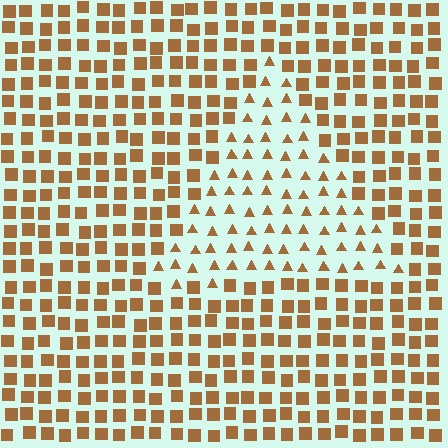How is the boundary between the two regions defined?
The boundary is defined by a change in element shape: triangles inside vs. squares outside. All elements share the same color and spacing.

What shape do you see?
I see a triangle.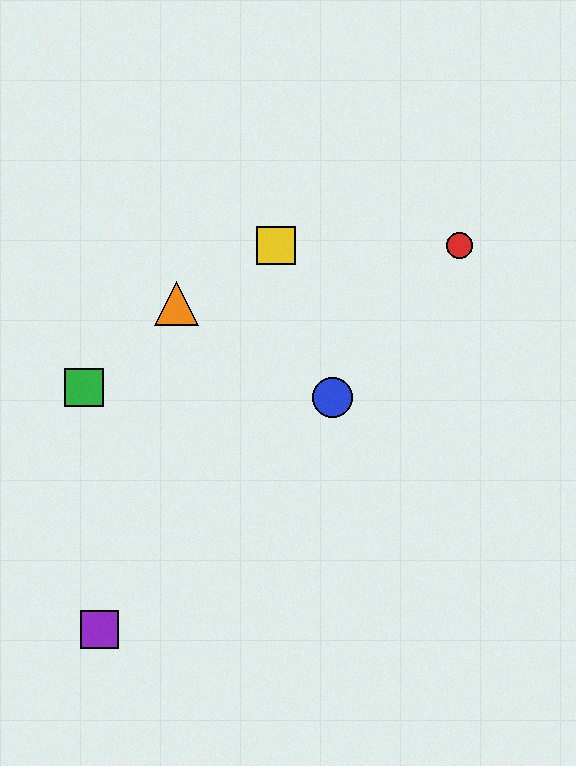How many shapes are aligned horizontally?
2 shapes (the red circle, the yellow square) are aligned horizontally.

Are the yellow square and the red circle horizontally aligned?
Yes, both are at y≈246.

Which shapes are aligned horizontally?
The red circle, the yellow square are aligned horizontally.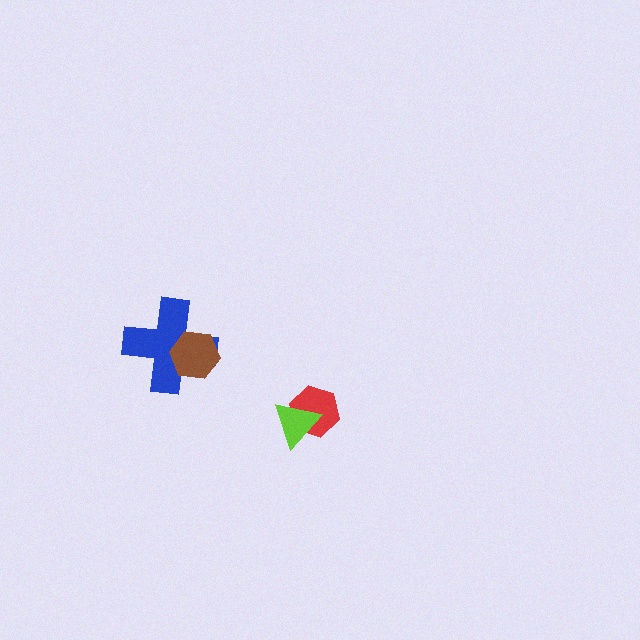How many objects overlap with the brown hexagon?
1 object overlaps with the brown hexagon.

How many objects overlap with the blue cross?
1 object overlaps with the blue cross.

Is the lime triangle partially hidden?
No, no other shape covers it.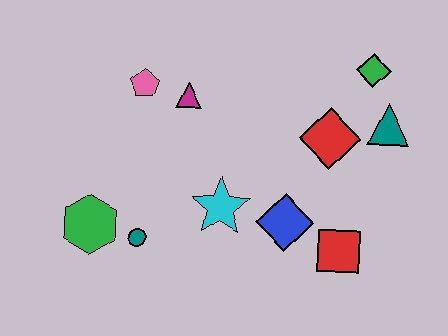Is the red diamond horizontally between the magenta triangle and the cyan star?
No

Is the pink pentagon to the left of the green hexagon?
No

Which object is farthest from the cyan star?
The green diamond is farthest from the cyan star.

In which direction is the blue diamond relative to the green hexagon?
The blue diamond is to the right of the green hexagon.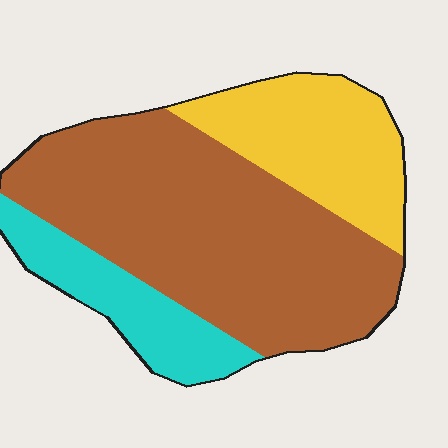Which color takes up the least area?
Cyan, at roughly 15%.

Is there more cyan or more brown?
Brown.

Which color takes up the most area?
Brown, at roughly 60%.